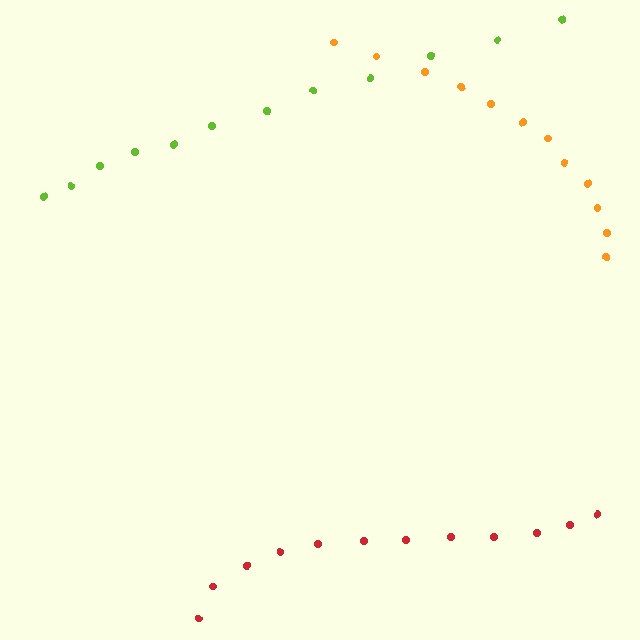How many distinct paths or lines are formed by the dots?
There are 3 distinct paths.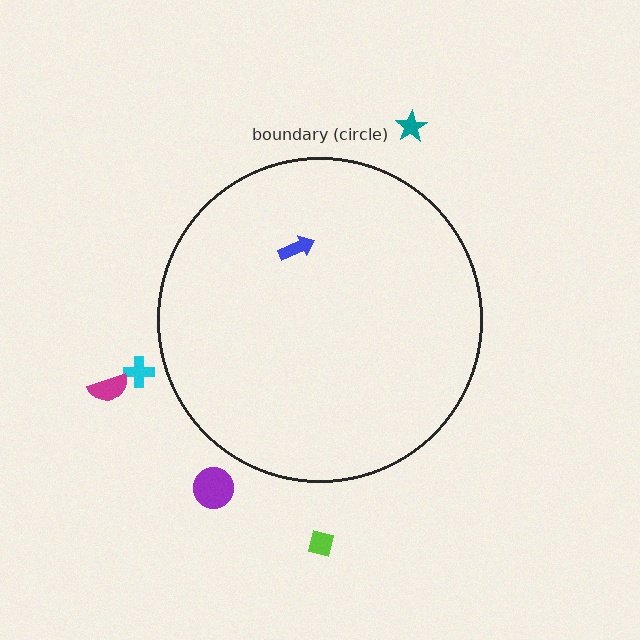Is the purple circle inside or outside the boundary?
Outside.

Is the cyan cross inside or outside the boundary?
Outside.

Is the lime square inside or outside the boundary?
Outside.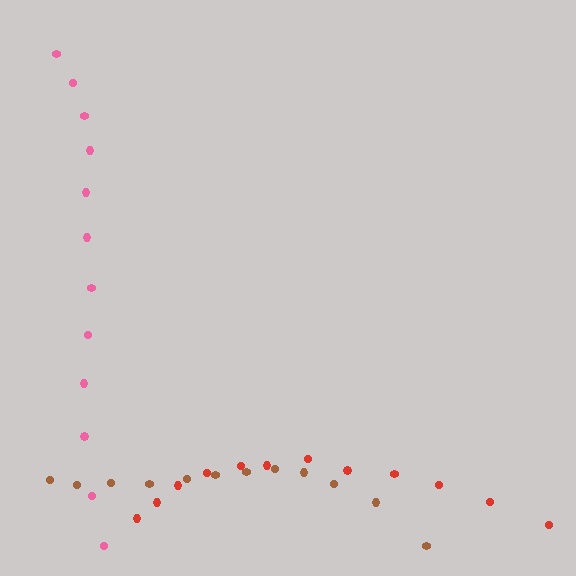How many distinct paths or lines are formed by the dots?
There are 3 distinct paths.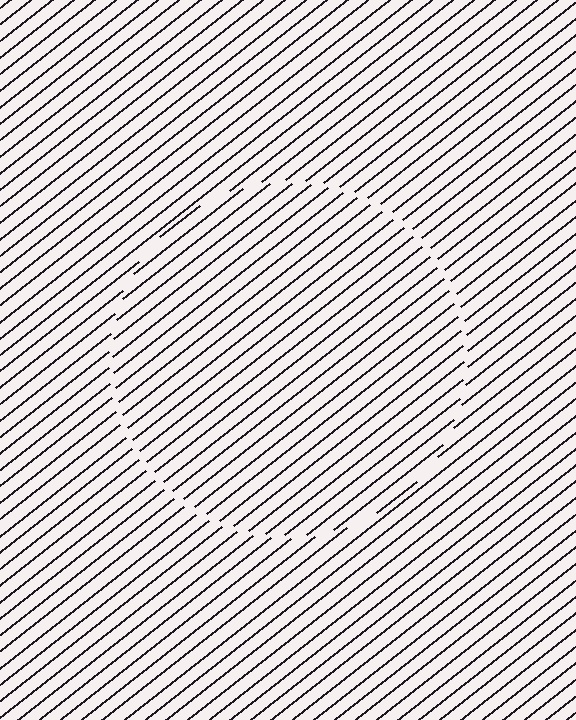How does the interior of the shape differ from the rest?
The interior of the shape contains the same grating, shifted by half a period — the contour is defined by the phase discontinuity where line-ends from the inner and outer gratings abut.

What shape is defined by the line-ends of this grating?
An illusory circle. The interior of the shape contains the same grating, shifted by half a period — the contour is defined by the phase discontinuity where line-ends from the inner and outer gratings abut.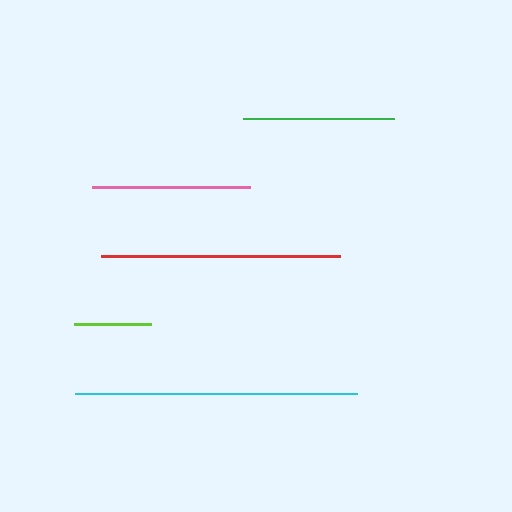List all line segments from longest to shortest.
From longest to shortest: cyan, red, pink, green, lime.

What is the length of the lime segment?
The lime segment is approximately 77 pixels long.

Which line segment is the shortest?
The lime line is the shortest at approximately 77 pixels.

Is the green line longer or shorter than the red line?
The red line is longer than the green line.